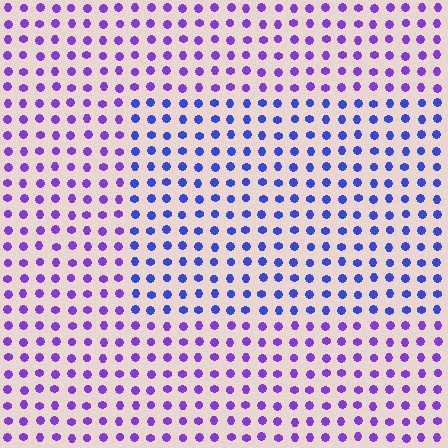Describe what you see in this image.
The image is filled with small purple elements in a uniform arrangement. A rectangle-shaped region is visible where the elements are tinted to a slightly different hue, forming a subtle color boundary.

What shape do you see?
I see a rectangle.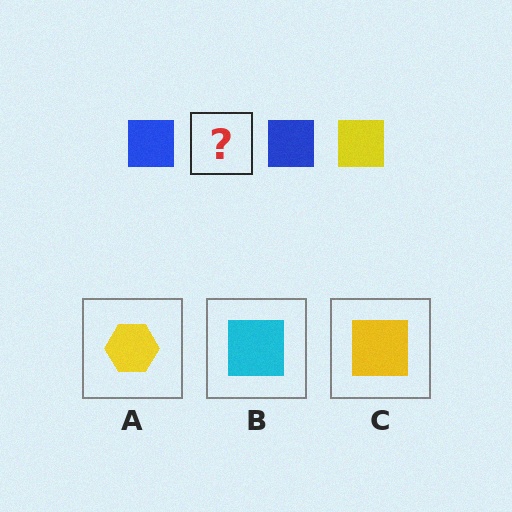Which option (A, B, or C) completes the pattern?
C.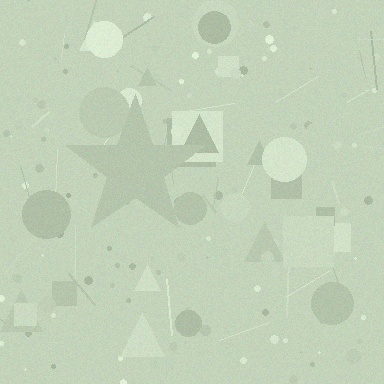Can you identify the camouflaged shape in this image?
The camouflaged shape is a star.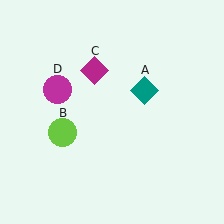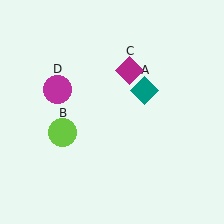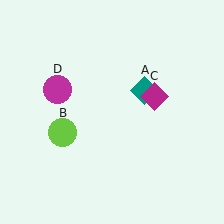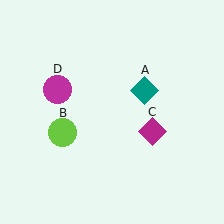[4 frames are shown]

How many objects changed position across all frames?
1 object changed position: magenta diamond (object C).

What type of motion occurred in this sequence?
The magenta diamond (object C) rotated clockwise around the center of the scene.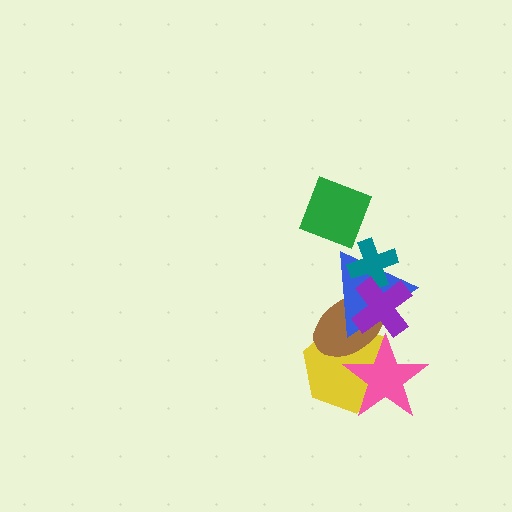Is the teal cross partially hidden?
Yes, it is partially covered by another shape.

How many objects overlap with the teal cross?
2 objects overlap with the teal cross.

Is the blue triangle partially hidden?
Yes, it is partially covered by another shape.